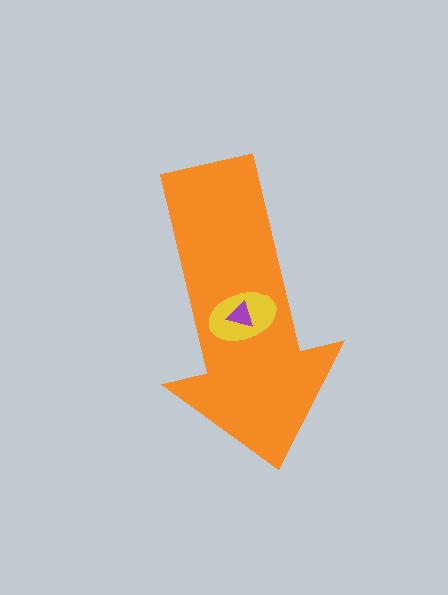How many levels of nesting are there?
3.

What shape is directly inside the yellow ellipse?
The purple triangle.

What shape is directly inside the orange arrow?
The yellow ellipse.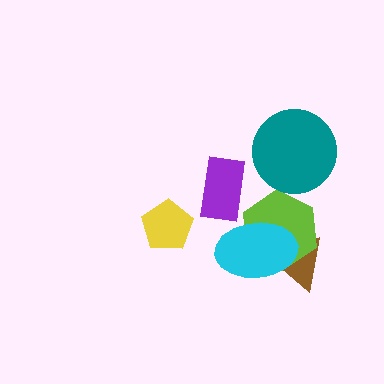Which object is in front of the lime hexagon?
The cyan ellipse is in front of the lime hexagon.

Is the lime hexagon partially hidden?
Yes, it is partially covered by another shape.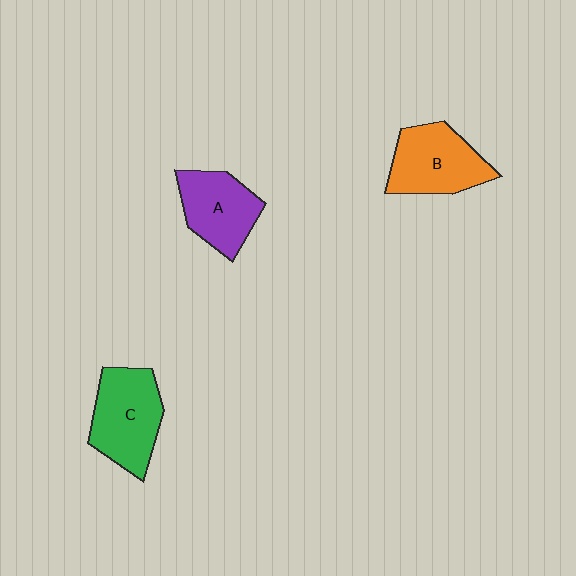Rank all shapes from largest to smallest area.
From largest to smallest: C (green), B (orange), A (purple).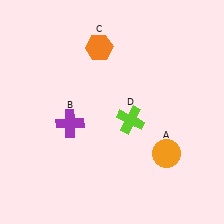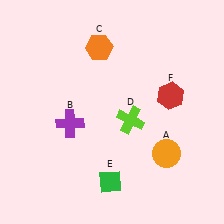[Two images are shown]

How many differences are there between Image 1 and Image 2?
There are 2 differences between the two images.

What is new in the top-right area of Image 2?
A red hexagon (F) was added in the top-right area of Image 2.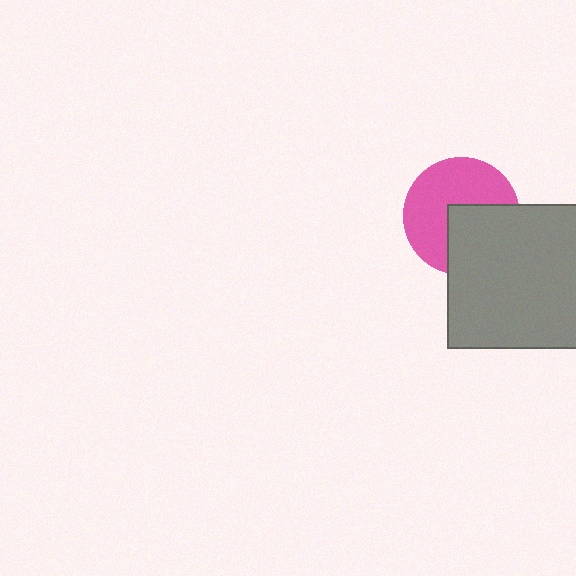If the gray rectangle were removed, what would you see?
You would see the complete pink circle.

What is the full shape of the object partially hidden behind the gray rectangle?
The partially hidden object is a pink circle.